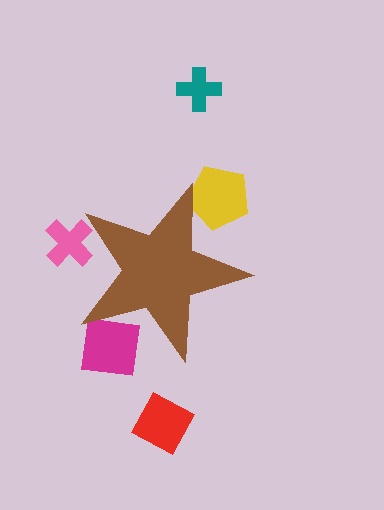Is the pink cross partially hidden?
Yes, the pink cross is partially hidden behind the brown star.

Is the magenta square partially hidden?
Yes, the magenta square is partially hidden behind the brown star.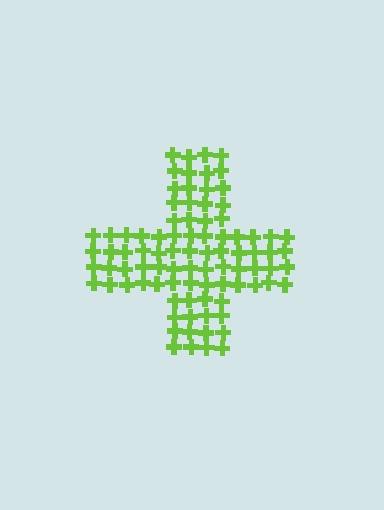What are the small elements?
The small elements are crosses.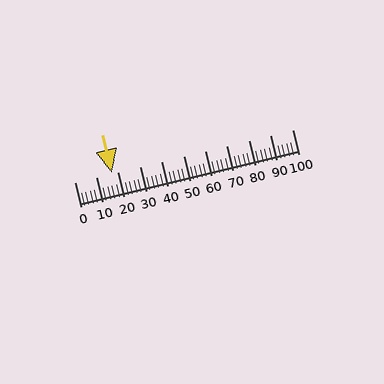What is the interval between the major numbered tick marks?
The major tick marks are spaced 10 units apart.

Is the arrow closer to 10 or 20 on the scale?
The arrow is closer to 20.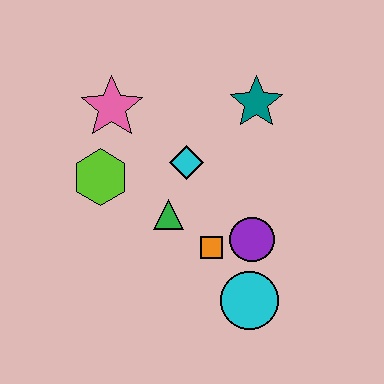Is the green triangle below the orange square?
No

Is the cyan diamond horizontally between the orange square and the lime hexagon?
Yes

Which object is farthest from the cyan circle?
The pink star is farthest from the cyan circle.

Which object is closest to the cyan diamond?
The green triangle is closest to the cyan diamond.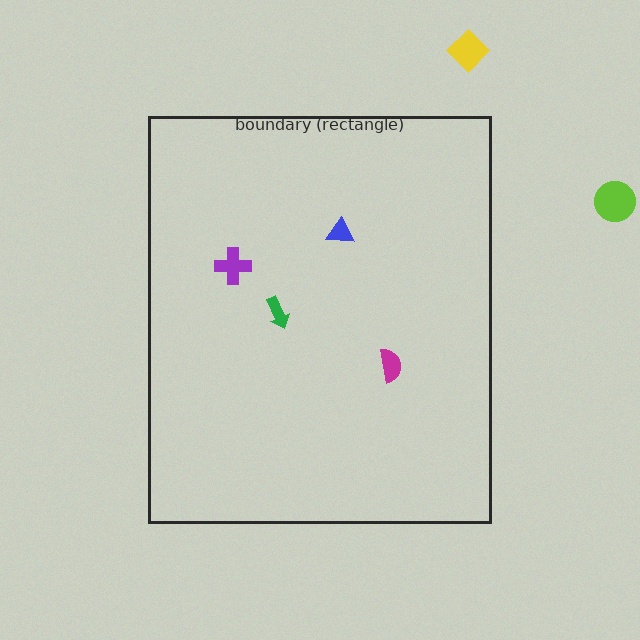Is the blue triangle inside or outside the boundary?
Inside.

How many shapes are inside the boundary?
4 inside, 2 outside.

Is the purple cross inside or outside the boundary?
Inside.